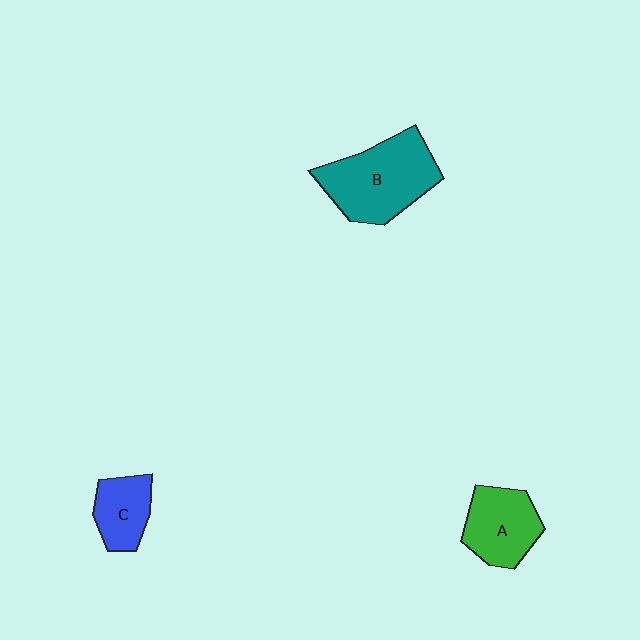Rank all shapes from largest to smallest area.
From largest to smallest: B (teal), A (green), C (blue).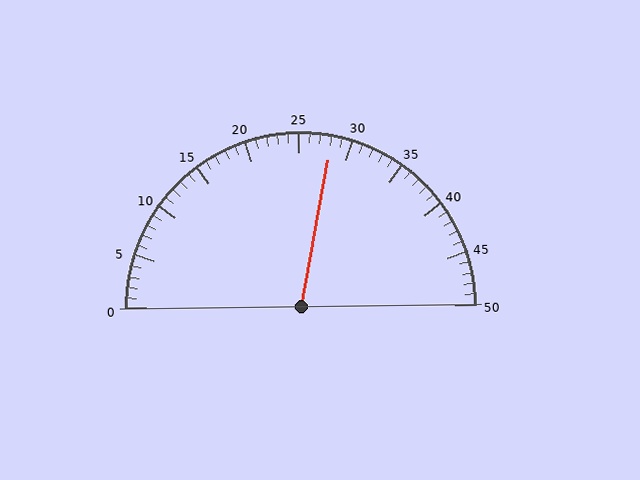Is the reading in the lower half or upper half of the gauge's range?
The reading is in the upper half of the range (0 to 50).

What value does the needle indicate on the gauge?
The needle indicates approximately 28.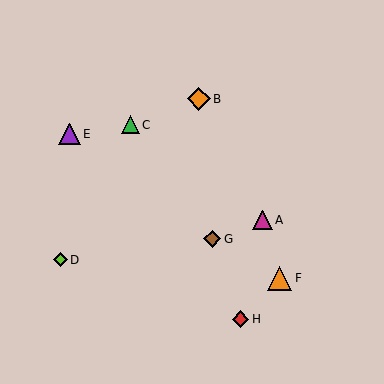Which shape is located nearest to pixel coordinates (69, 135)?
The purple triangle (labeled E) at (69, 134) is nearest to that location.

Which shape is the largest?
The orange triangle (labeled F) is the largest.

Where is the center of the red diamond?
The center of the red diamond is at (241, 319).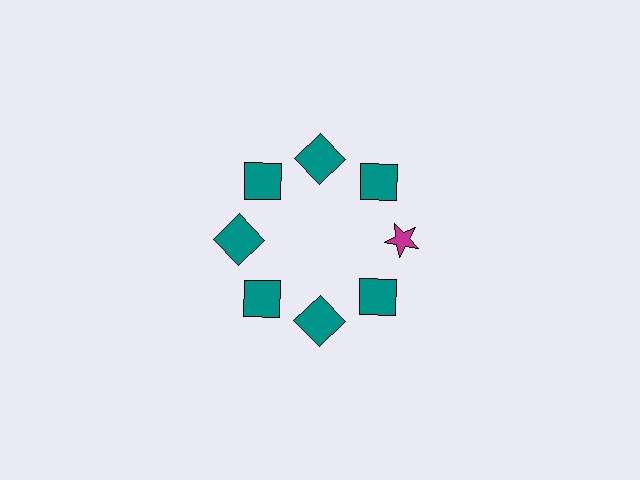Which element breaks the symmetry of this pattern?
The magenta star at roughly the 3 o'clock position breaks the symmetry. All other shapes are teal squares.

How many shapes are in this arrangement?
There are 8 shapes arranged in a ring pattern.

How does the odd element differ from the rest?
It differs in both color (magenta instead of teal) and shape (star instead of square).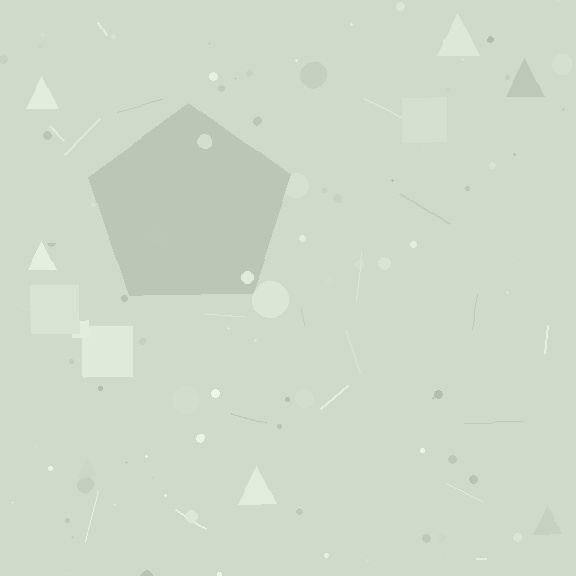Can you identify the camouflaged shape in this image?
The camouflaged shape is a pentagon.